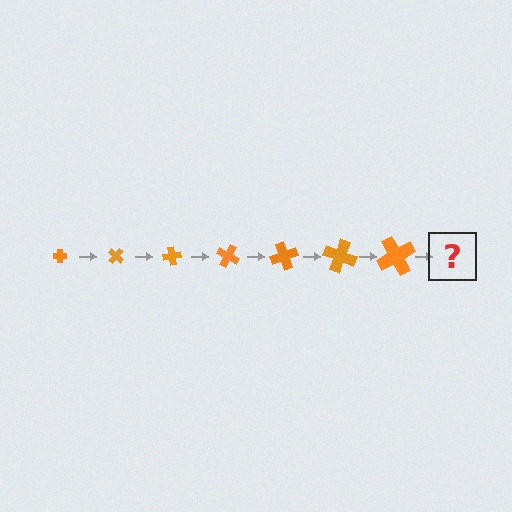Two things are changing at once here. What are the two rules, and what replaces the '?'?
The two rules are that the cross grows larger each step and it rotates 40 degrees each step. The '?' should be a cross, larger than the previous one and rotated 280 degrees from the start.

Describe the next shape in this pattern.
It should be a cross, larger than the previous one and rotated 280 degrees from the start.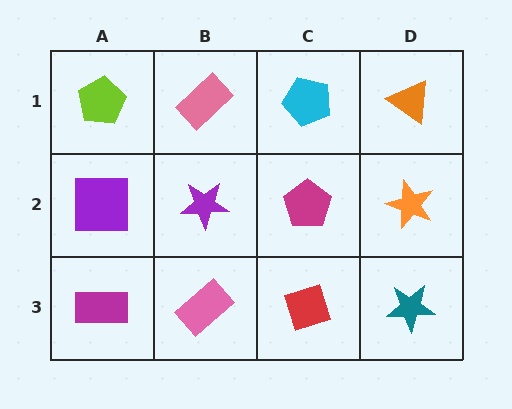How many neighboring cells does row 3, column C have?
3.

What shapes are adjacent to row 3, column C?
A magenta pentagon (row 2, column C), a pink rectangle (row 3, column B), a teal star (row 3, column D).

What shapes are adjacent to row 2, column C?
A cyan pentagon (row 1, column C), a red diamond (row 3, column C), a purple star (row 2, column B), an orange star (row 2, column D).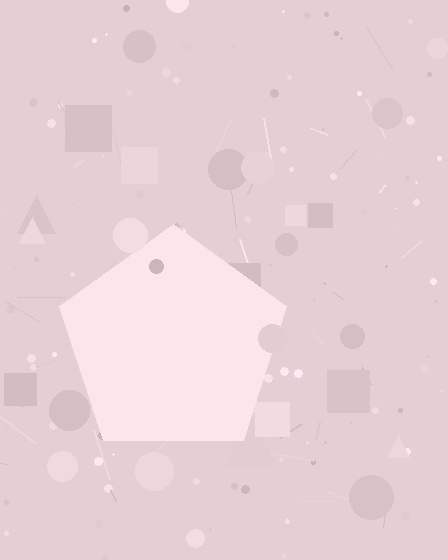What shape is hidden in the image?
A pentagon is hidden in the image.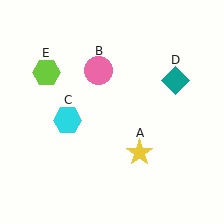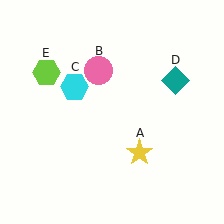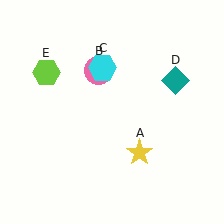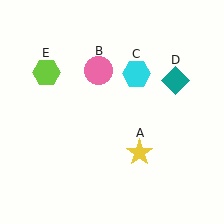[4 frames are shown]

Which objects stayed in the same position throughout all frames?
Yellow star (object A) and pink circle (object B) and teal diamond (object D) and lime hexagon (object E) remained stationary.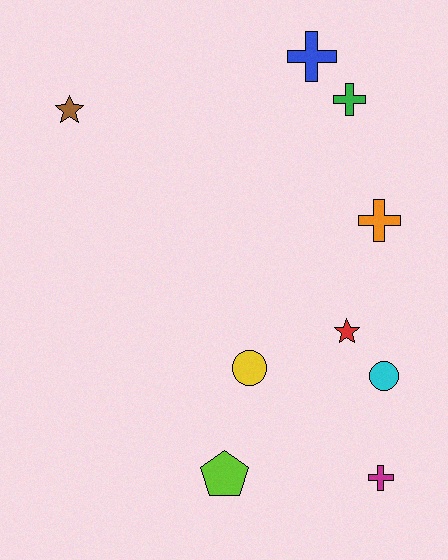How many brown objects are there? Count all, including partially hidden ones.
There is 1 brown object.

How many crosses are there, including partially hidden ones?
There are 4 crosses.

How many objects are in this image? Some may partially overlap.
There are 9 objects.